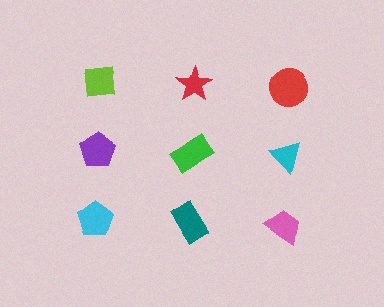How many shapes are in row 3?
3 shapes.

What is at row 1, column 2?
A red star.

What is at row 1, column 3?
A red circle.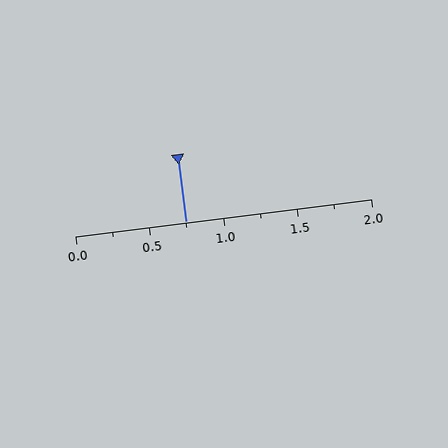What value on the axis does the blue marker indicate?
The marker indicates approximately 0.75.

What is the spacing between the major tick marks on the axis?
The major ticks are spaced 0.5 apart.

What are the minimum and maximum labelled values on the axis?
The axis runs from 0.0 to 2.0.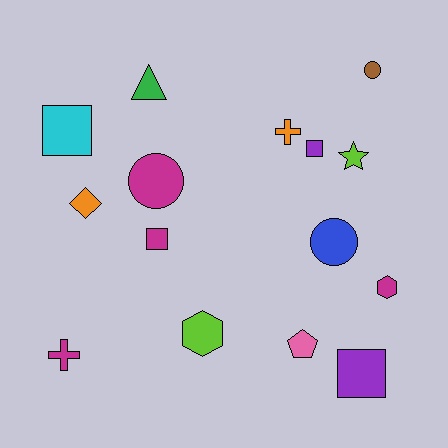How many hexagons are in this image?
There are 2 hexagons.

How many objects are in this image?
There are 15 objects.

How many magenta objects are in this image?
There are 4 magenta objects.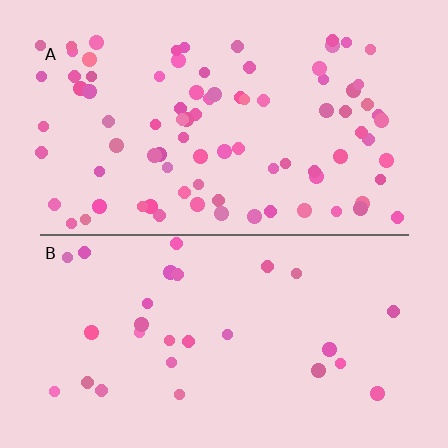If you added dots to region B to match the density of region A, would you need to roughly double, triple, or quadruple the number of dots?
Approximately triple.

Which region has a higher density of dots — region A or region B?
A (the top).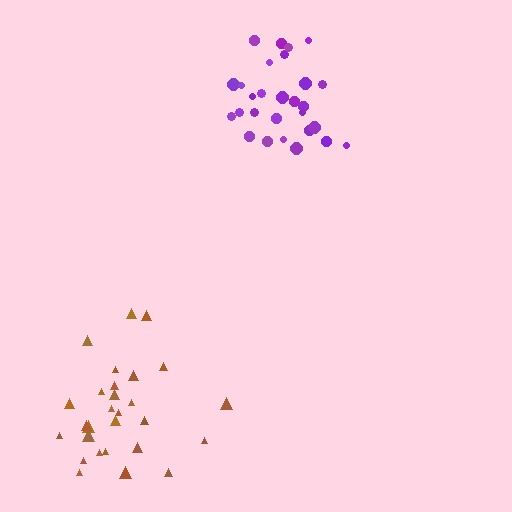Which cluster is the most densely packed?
Purple.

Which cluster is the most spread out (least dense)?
Brown.